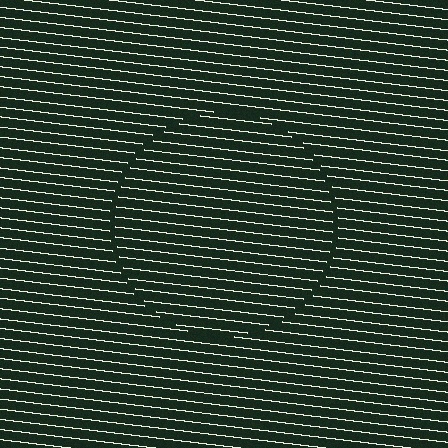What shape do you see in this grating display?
An illusory circle. The interior of the shape contains the same grating, shifted by half a period — the contour is defined by the phase discontinuity where line-ends from the inner and outer gratings abut.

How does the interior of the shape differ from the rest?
The interior of the shape contains the same grating, shifted by half a period — the contour is defined by the phase discontinuity where line-ends from the inner and outer gratings abut.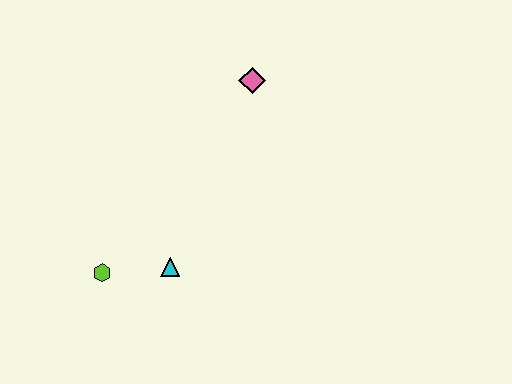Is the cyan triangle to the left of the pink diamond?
Yes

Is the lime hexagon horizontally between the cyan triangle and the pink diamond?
No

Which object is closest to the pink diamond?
The cyan triangle is closest to the pink diamond.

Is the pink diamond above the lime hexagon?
Yes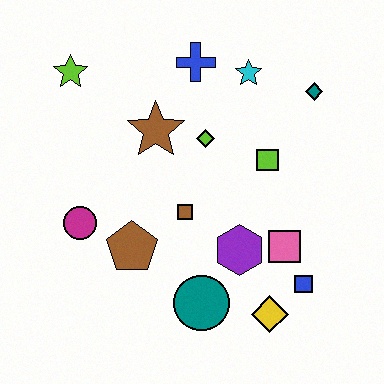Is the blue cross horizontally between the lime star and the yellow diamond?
Yes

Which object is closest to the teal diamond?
The cyan star is closest to the teal diamond.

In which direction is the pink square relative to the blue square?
The pink square is above the blue square.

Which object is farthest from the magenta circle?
The teal diamond is farthest from the magenta circle.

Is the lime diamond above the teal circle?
Yes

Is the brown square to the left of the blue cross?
Yes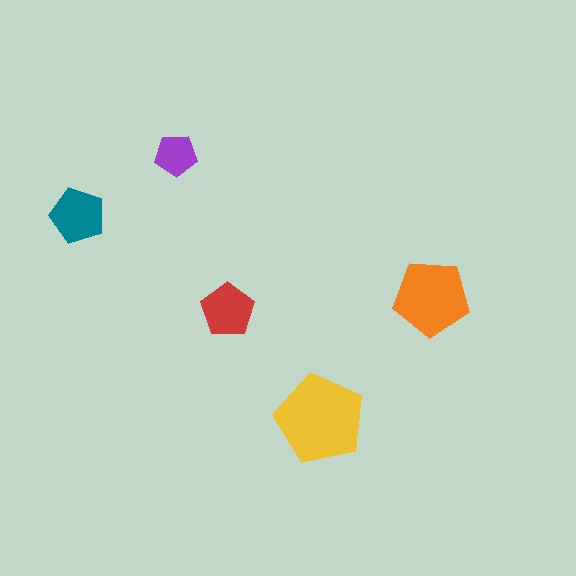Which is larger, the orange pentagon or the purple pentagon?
The orange one.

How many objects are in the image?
There are 5 objects in the image.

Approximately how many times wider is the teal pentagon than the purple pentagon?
About 1.5 times wider.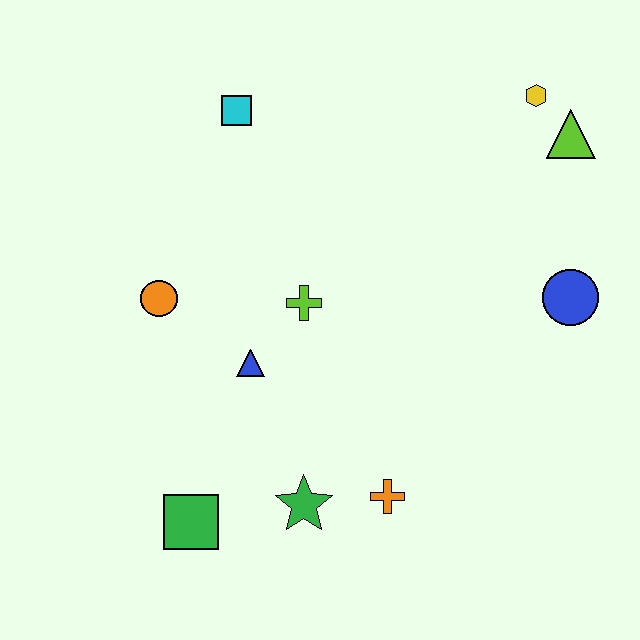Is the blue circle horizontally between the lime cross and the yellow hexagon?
No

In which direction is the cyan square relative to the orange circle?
The cyan square is above the orange circle.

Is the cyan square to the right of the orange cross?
No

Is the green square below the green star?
Yes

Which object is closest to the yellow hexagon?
The lime triangle is closest to the yellow hexagon.